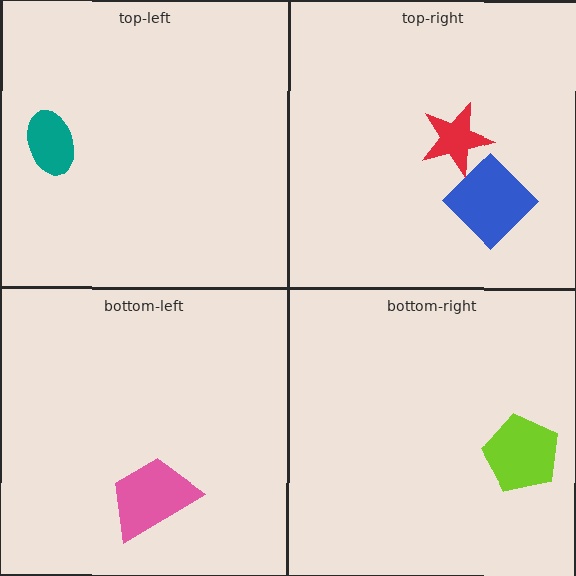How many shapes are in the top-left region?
1.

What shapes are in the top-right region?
The blue diamond, the red star.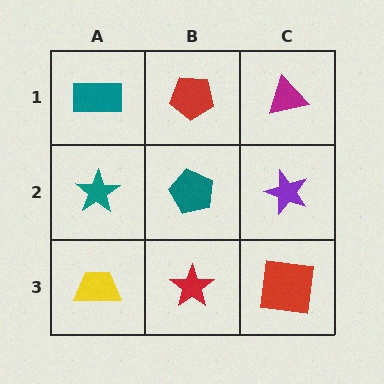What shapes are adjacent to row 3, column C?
A purple star (row 2, column C), a red star (row 3, column B).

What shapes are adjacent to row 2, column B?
A red pentagon (row 1, column B), a red star (row 3, column B), a teal star (row 2, column A), a purple star (row 2, column C).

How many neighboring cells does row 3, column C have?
2.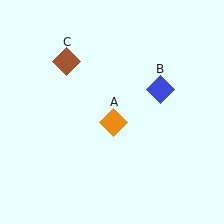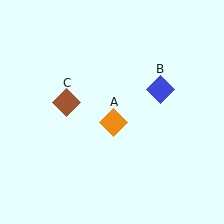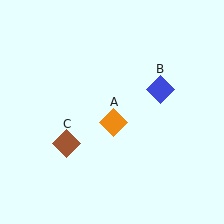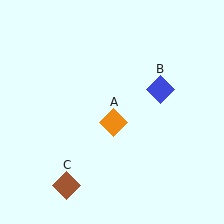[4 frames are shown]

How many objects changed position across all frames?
1 object changed position: brown diamond (object C).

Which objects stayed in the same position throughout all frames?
Orange diamond (object A) and blue diamond (object B) remained stationary.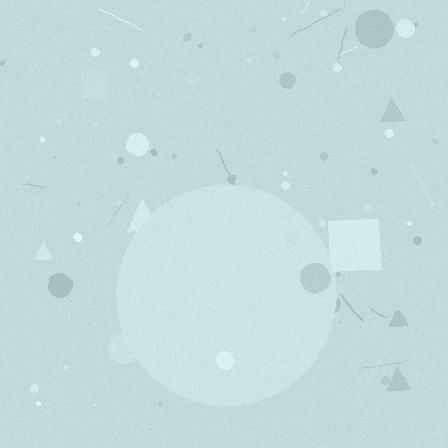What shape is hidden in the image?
A circle is hidden in the image.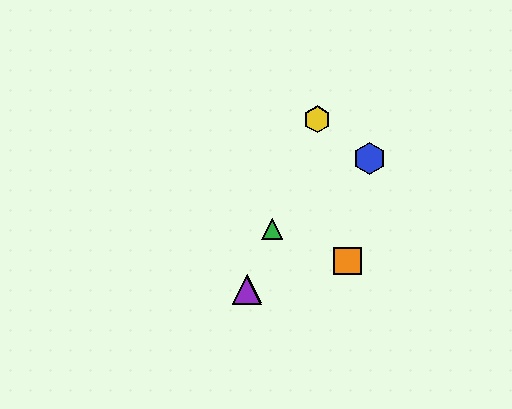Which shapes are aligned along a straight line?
The red triangle, the green triangle, the yellow hexagon, the purple triangle are aligned along a straight line.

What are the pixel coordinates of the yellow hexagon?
The yellow hexagon is at (317, 119).